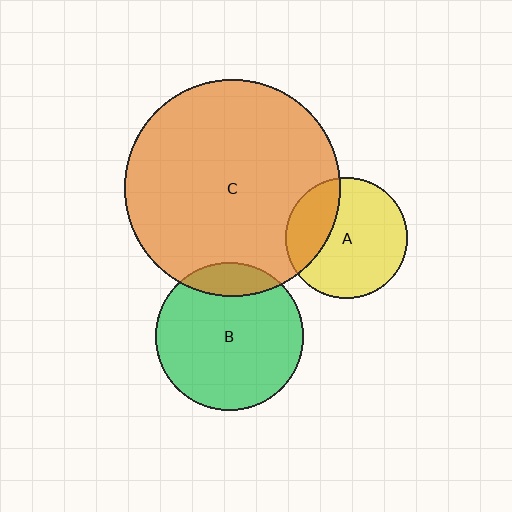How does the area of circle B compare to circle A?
Approximately 1.5 times.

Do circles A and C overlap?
Yes.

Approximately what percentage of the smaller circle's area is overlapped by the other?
Approximately 30%.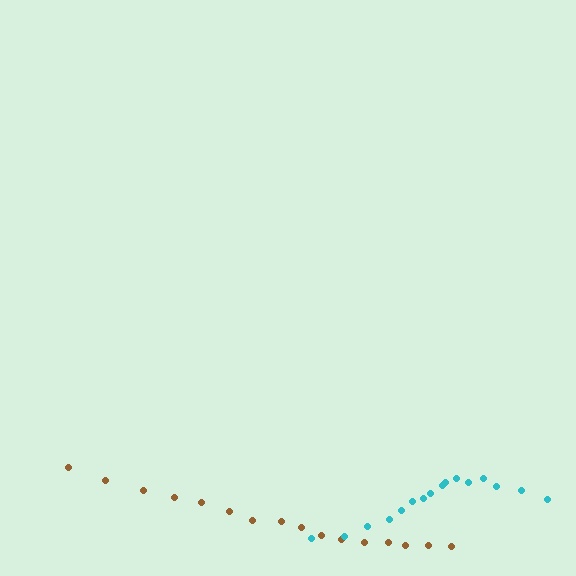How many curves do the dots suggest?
There are 2 distinct paths.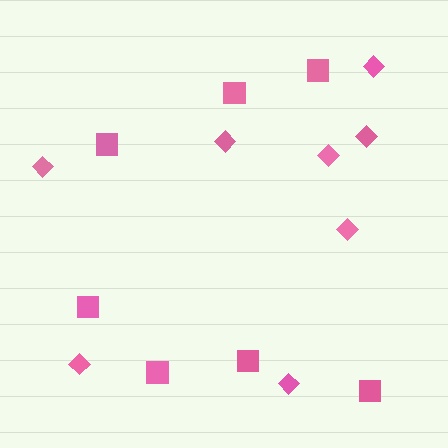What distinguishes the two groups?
There are 2 groups: one group of diamonds (8) and one group of squares (7).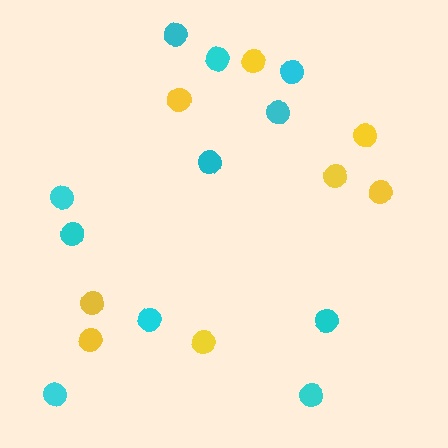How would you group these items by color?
There are 2 groups: one group of yellow circles (8) and one group of cyan circles (11).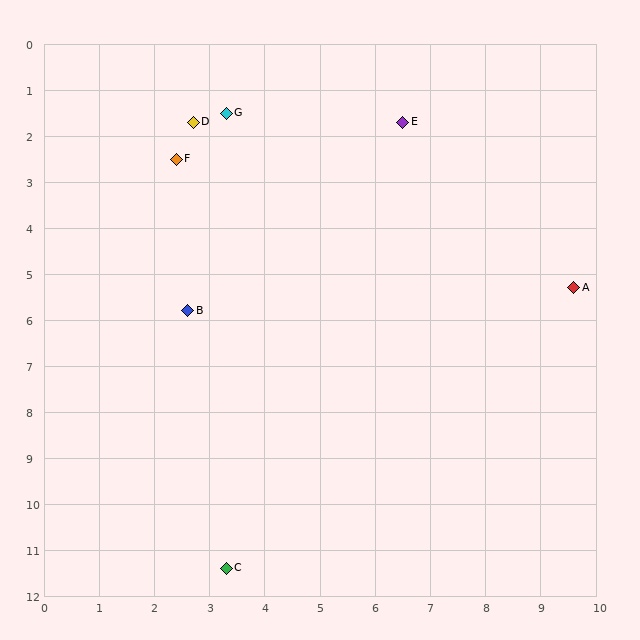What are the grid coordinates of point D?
Point D is at approximately (2.7, 1.7).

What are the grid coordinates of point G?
Point G is at approximately (3.3, 1.5).